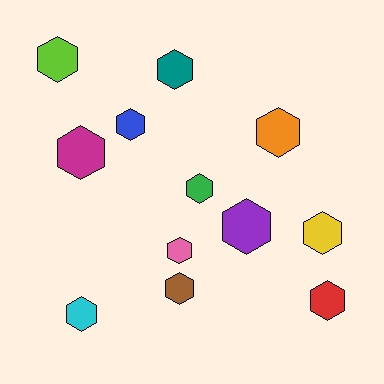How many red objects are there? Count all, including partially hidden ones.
There is 1 red object.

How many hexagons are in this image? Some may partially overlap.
There are 12 hexagons.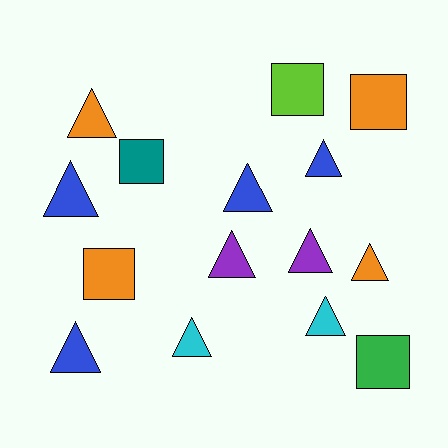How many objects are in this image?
There are 15 objects.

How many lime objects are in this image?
There is 1 lime object.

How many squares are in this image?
There are 5 squares.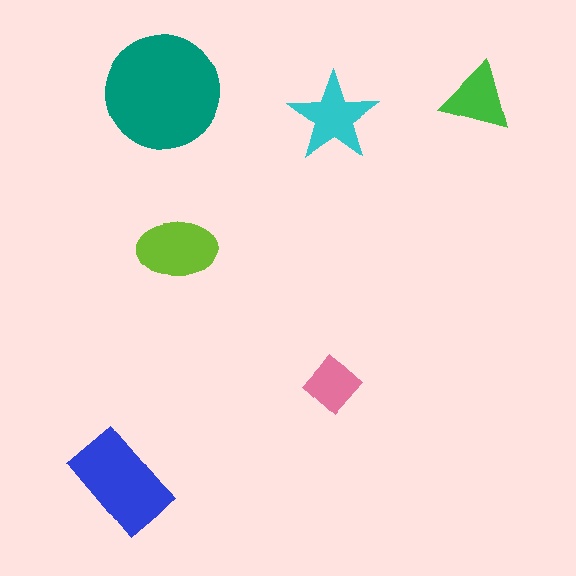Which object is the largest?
The teal circle.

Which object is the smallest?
The pink diamond.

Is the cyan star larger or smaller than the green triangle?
Larger.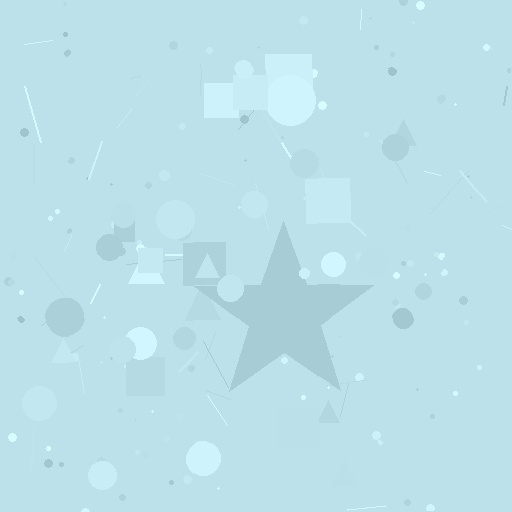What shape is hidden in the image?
A star is hidden in the image.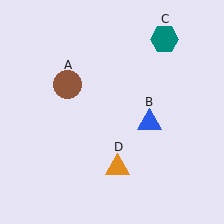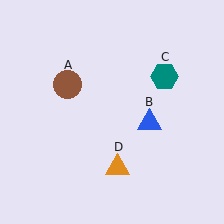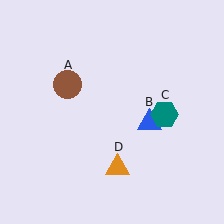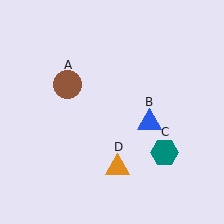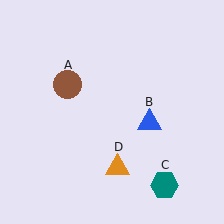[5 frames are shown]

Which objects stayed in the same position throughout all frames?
Brown circle (object A) and blue triangle (object B) and orange triangle (object D) remained stationary.